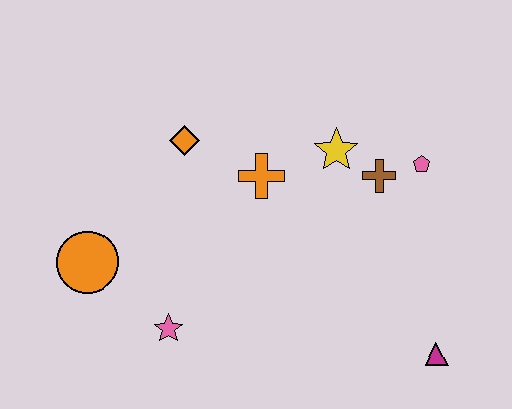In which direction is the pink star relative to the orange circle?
The pink star is to the right of the orange circle.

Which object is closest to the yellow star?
The brown cross is closest to the yellow star.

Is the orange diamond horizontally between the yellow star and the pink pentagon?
No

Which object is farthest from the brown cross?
The orange circle is farthest from the brown cross.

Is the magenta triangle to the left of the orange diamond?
No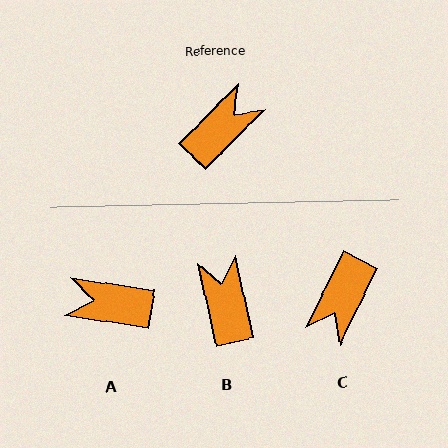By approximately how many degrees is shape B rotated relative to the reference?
Approximately 57 degrees counter-clockwise.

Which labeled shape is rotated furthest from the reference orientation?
C, about 162 degrees away.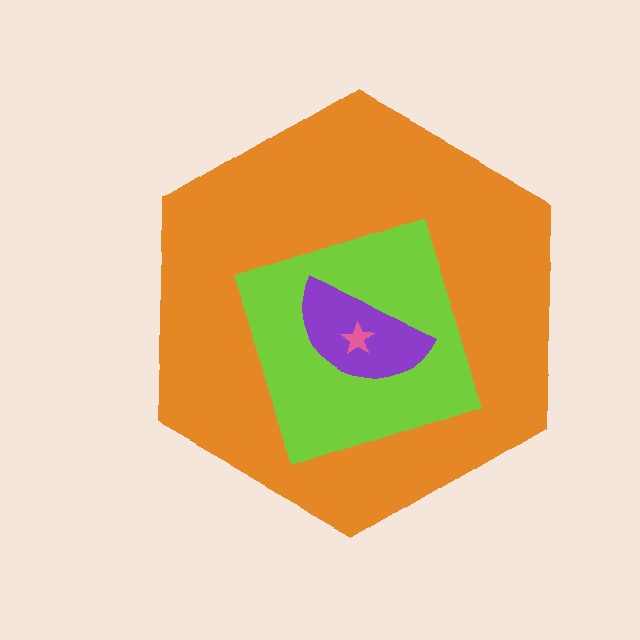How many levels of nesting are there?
4.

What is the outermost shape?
The orange hexagon.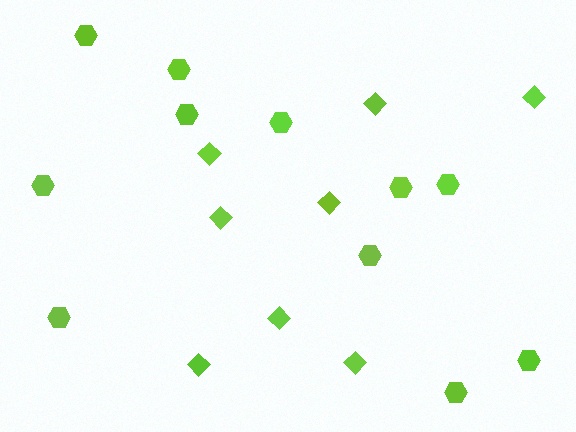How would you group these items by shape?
There are 2 groups: one group of hexagons (11) and one group of diamonds (8).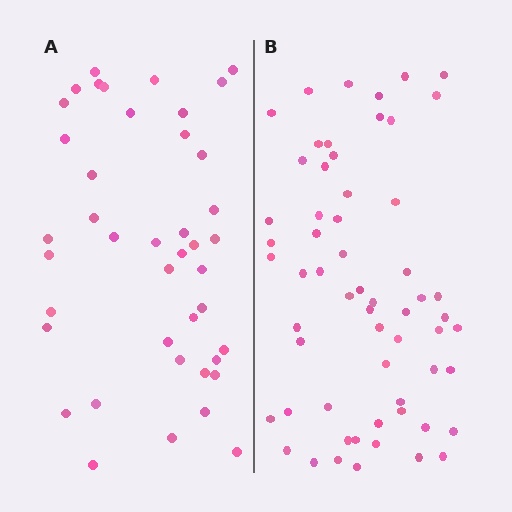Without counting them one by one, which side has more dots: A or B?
Region B (the right region) has more dots.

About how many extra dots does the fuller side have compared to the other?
Region B has approximately 20 more dots than region A.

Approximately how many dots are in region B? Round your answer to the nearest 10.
About 60 dots.